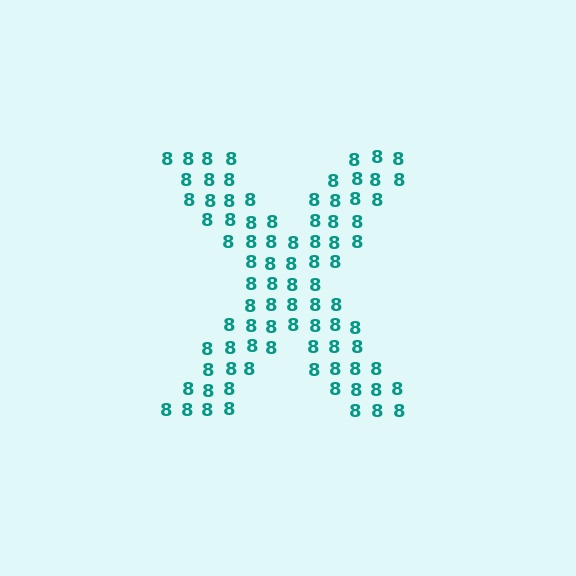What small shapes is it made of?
It is made of small digit 8's.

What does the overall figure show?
The overall figure shows the letter X.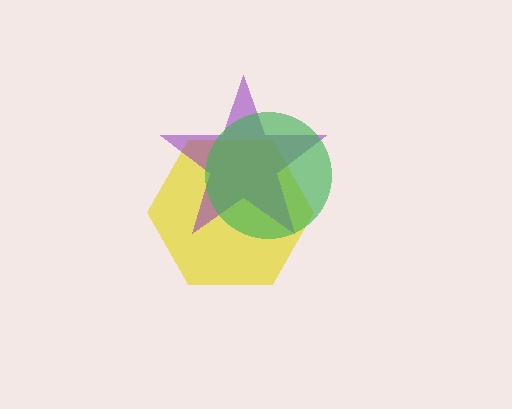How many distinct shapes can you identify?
There are 3 distinct shapes: a yellow hexagon, a purple star, a green circle.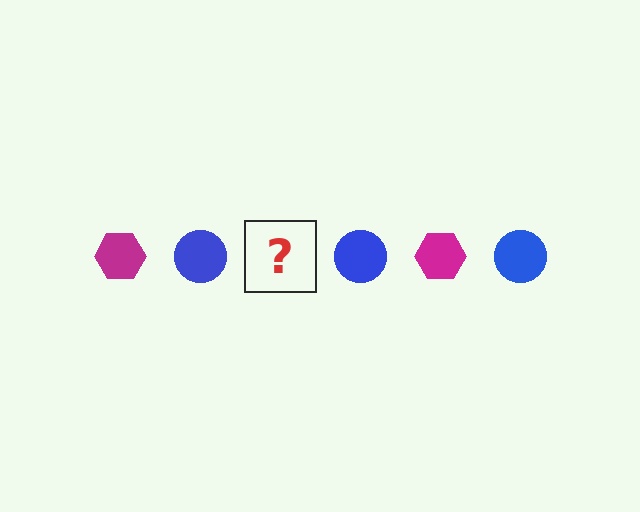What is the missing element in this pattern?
The missing element is a magenta hexagon.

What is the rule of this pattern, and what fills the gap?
The rule is that the pattern alternates between magenta hexagon and blue circle. The gap should be filled with a magenta hexagon.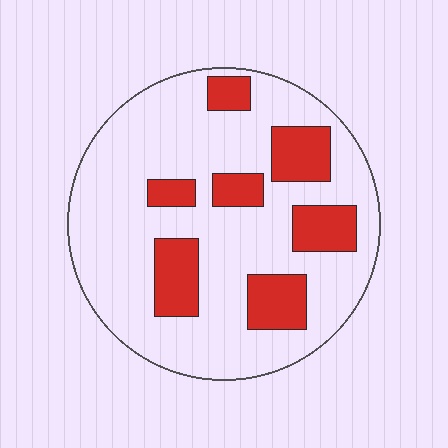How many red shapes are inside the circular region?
7.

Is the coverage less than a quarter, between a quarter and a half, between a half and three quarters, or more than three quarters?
Less than a quarter.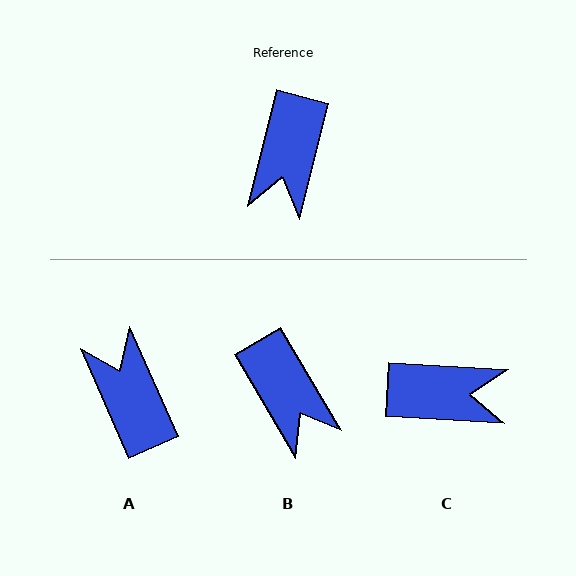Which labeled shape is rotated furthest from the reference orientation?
A, about 142 degrees away.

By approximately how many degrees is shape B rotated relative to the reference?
Approximately 45 degrees counter-clockwise.